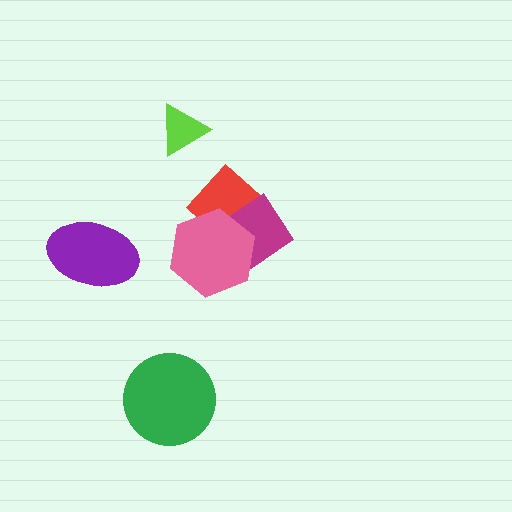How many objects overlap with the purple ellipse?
0 objects overlap with the purple ellipse.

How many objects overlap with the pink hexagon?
2 objects overlap with the pink hexagon.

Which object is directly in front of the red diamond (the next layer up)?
The magenta diamond is directly in front of the red diamond.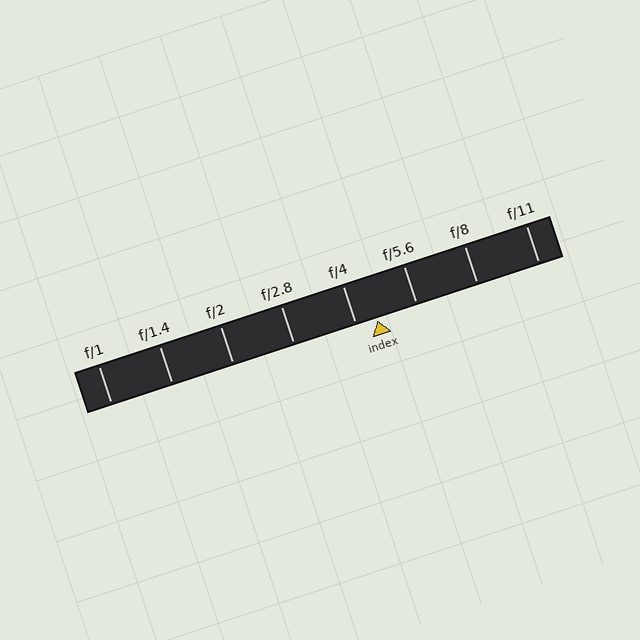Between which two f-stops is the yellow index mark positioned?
The index mark is between f/4 and f/5.6.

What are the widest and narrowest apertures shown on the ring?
The widest aperture shown is f/1 and the narrowest is f/11.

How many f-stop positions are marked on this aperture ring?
There are 8 f-stop positions marked.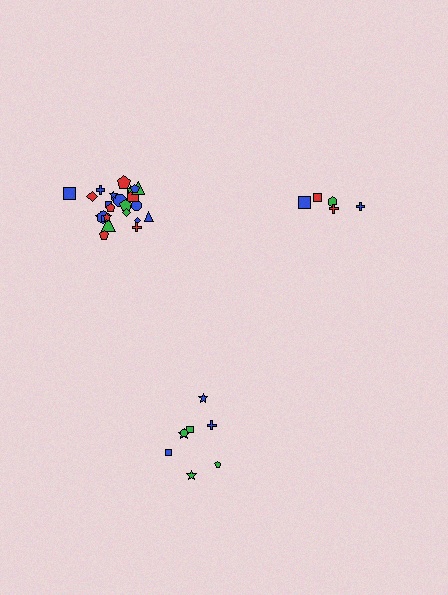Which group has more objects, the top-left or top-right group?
The top-left group.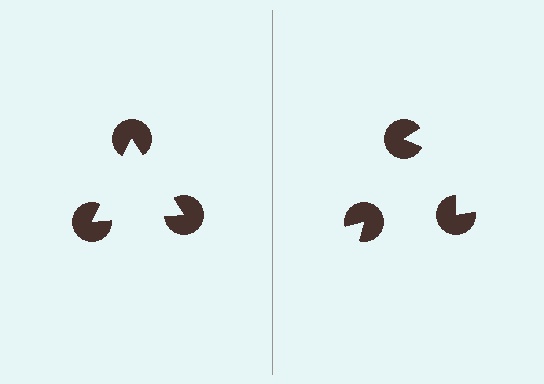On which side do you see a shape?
An illusory triangle appears on the left side. On the right side the wedge cuts are rotated, so no coherent shape forms.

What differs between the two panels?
The pac-man discs are positioned identically on both sides; only the wedge orientations differ. On the left they align to a triangle; on the right they are misaligned.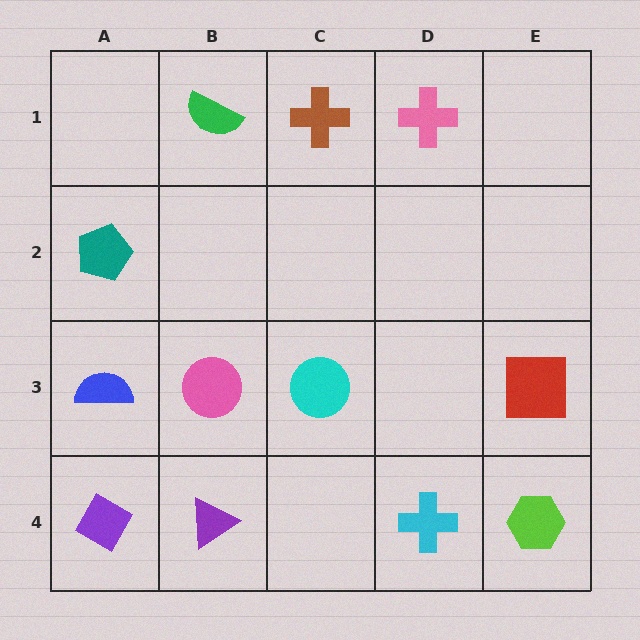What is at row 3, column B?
A pink circle.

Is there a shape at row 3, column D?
No, that cell is empty.